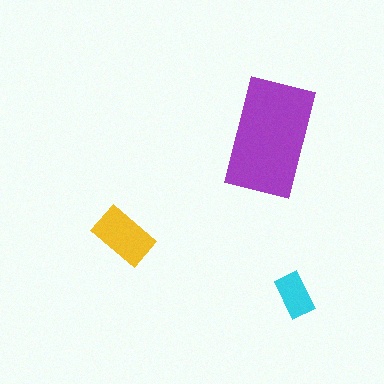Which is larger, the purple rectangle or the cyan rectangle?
The purple one.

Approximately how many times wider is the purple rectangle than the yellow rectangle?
About 2 times wider.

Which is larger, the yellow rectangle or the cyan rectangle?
The yellow one.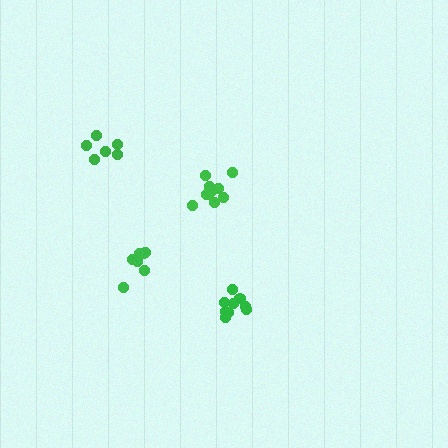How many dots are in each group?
Group 1: 6 dots, Group 2: 10 dots, Group 3: 7 dots, Group 4: 10 dots (33 total).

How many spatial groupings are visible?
There are 4 spatial groupings.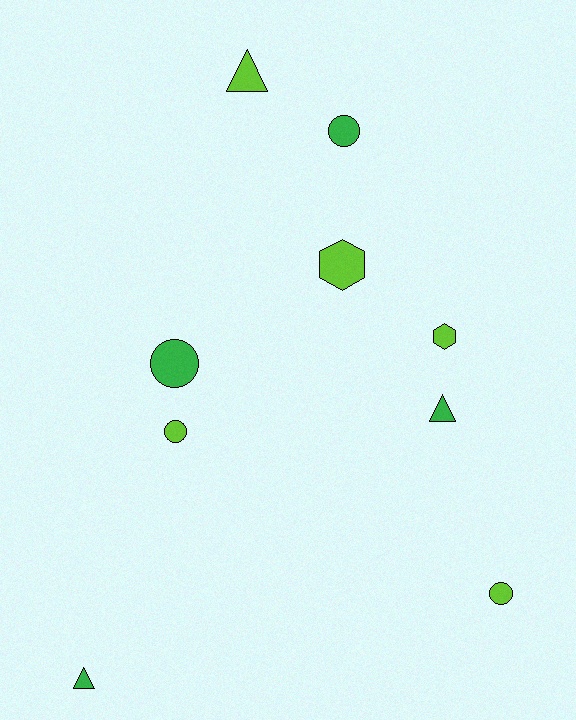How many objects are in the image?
There are 9 objects.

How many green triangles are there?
There are 2 green triangles.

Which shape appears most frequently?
Circle, with 4 objects.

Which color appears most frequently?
Lime, with 5 objects.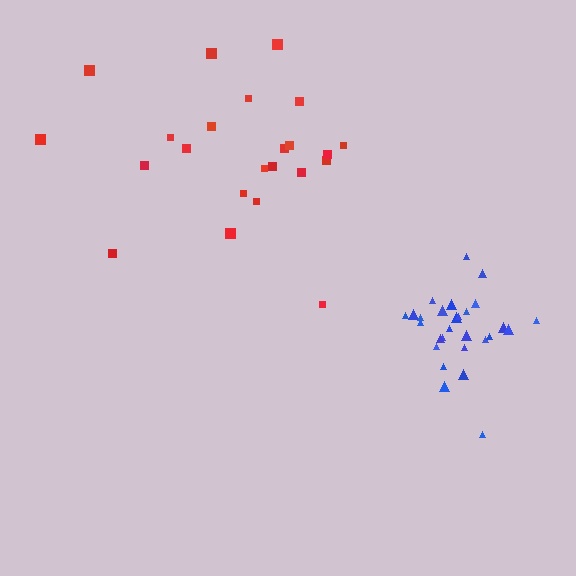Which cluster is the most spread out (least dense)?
Red.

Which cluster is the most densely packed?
Blue.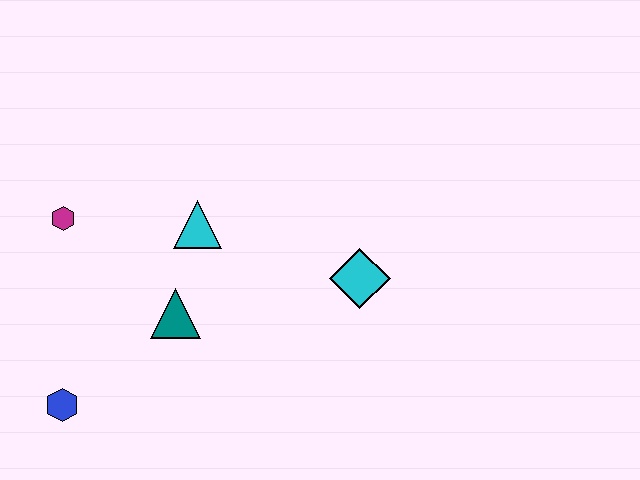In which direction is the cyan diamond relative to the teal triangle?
The cyan diamond is to the right of the teal triangle.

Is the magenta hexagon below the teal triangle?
No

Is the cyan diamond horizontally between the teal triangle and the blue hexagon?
No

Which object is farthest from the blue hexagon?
The cyan diamond is farthest from the blue hexagon.